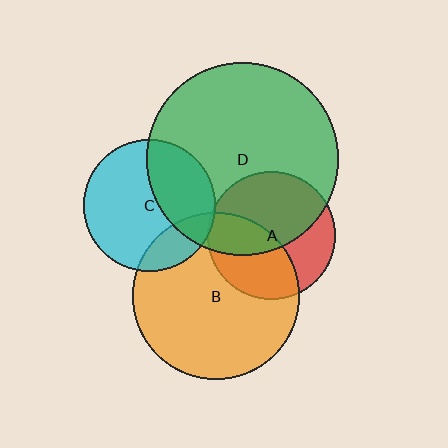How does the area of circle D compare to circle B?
Approximately 1.3 times.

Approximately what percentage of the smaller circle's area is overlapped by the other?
Approximately 20%.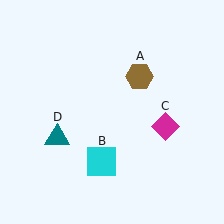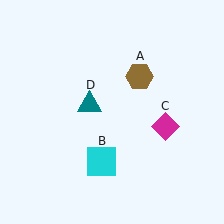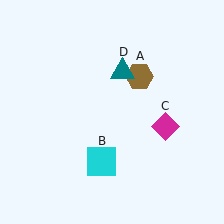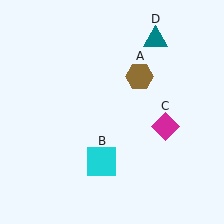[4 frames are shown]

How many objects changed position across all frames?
1 object changed position: teal triangle (object D).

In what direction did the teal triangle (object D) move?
The teal triangle (object D) moved up and to the right.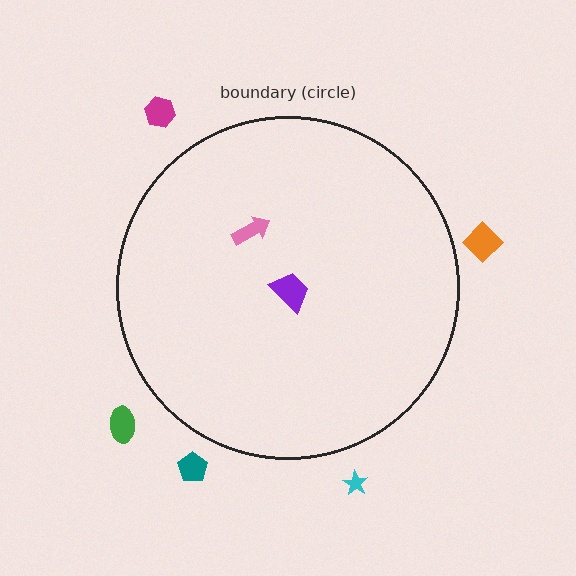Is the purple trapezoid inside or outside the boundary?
Inside.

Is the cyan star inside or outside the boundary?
Outside.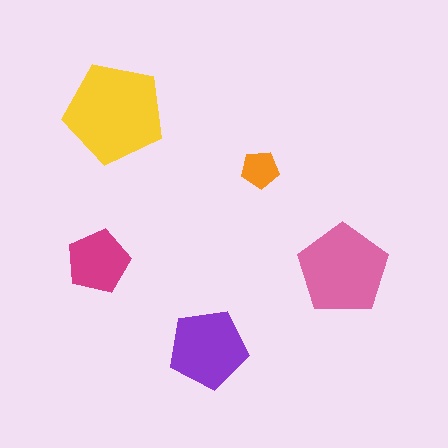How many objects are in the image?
There are 5 objects in the image.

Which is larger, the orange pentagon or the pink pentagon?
The pink one.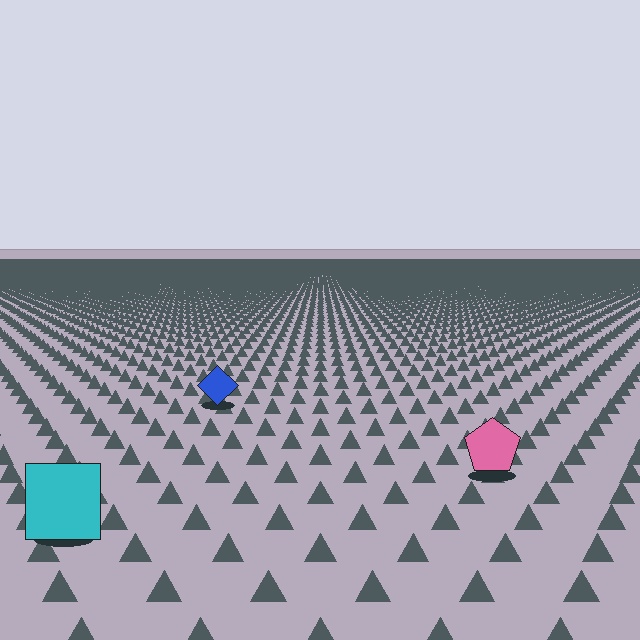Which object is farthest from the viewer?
The blue diamond is farthest from the viewer. It appears smaller and the ground texture around it is denser.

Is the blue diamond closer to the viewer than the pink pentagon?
No. The pink pentagon is closer — you can tell from the texture gradient: the ground texture is coarser near it.